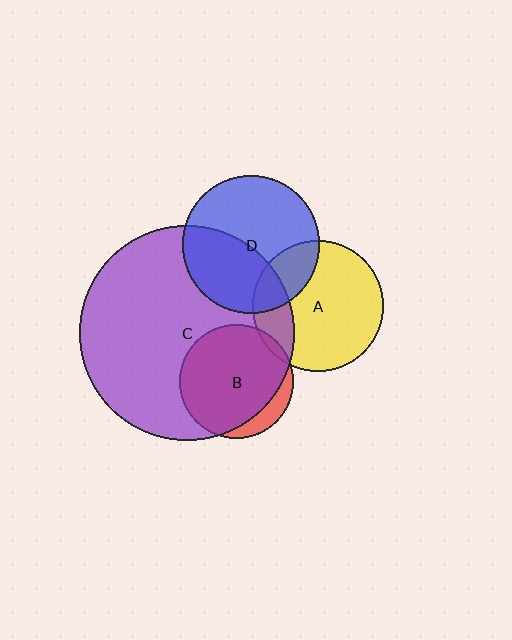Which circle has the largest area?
Circle C (purple).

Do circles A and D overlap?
Yes.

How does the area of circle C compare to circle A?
Approximately 2.7 times.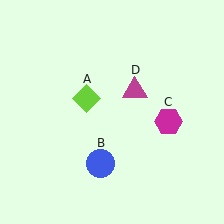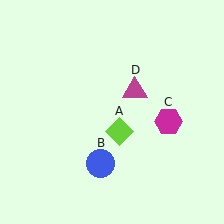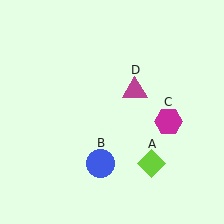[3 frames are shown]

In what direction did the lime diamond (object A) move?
The lime diamond (object A) moved down and to the right.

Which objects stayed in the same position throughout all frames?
Blue circle (object B) and magenta hexagon (object C) and magenta triangle (object D) remained stationary.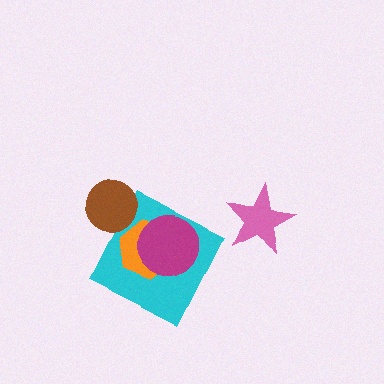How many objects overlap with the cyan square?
2 objects overlap with the cyan square.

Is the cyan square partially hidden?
Yes, it is partially covered by another shape.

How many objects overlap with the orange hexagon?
2 objects overlap with the orange hexagon.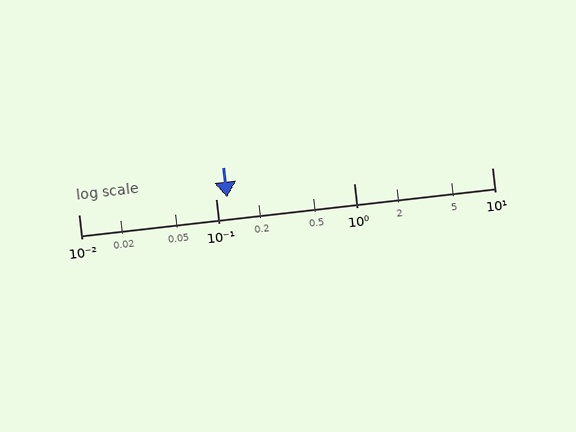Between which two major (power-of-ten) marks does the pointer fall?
The pointer is between 0.1 and 1.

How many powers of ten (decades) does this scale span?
The scale spans 3 decades, from 0.01 to 10.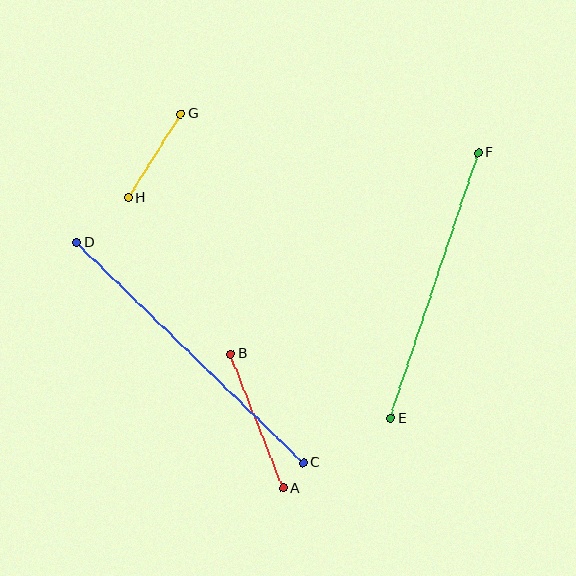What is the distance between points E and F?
The distance is approximately 280 pixels.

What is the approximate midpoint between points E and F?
The midpoint is at approximately (435, 285) pixels.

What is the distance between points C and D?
The distance is approximately 316 pixels.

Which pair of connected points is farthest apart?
Points C and D are farthest apart.